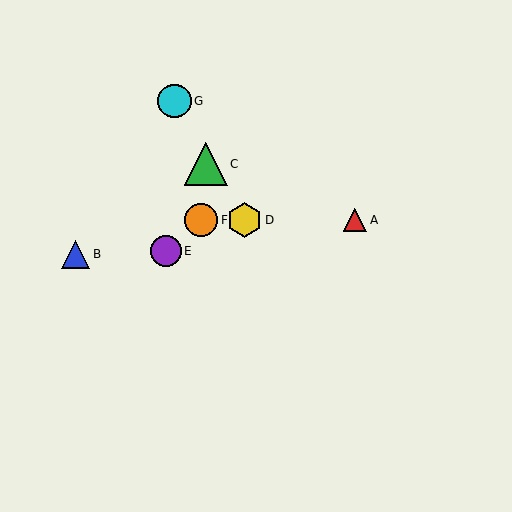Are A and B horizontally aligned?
No, A is at y≈220 and B is at y≈254.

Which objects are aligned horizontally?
Objects A, D, F are aligned horizontally.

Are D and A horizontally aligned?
Yes, both are at y≈220.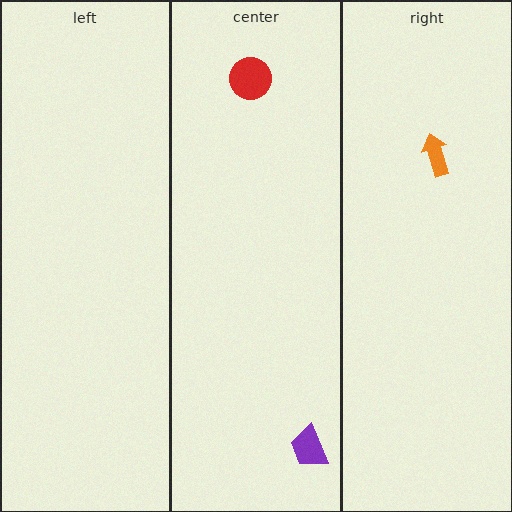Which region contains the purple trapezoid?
The center region.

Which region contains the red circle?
The center region.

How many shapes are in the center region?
2.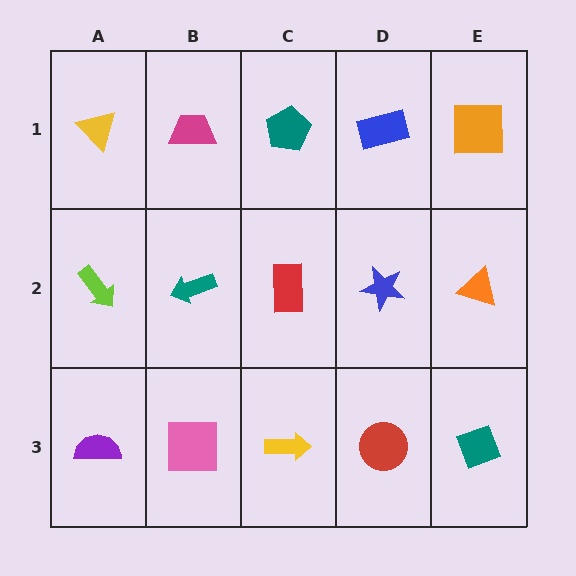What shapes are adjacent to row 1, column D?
A blue star (row 2, column D), a teal pentagon (row 1, column C), an orange square (row 1, column E).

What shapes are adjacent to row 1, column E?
An orange triangle (row 2, column E), a blue rectangle (row 1, column D).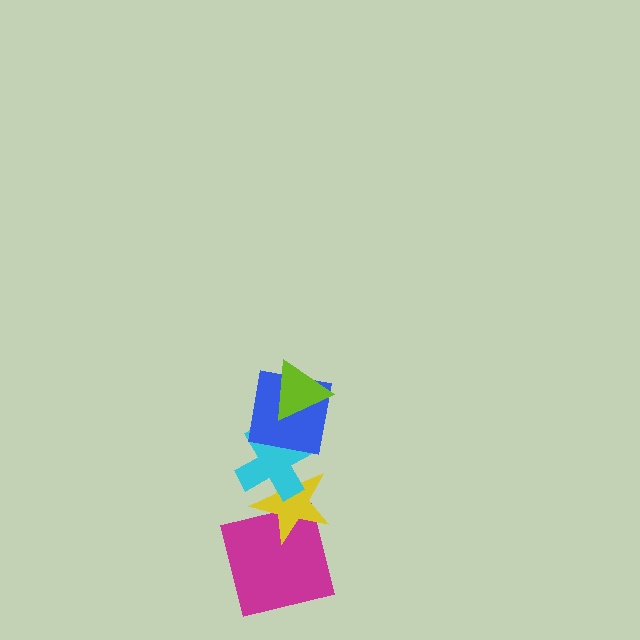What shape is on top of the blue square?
The lime triangle is on top of the blue square.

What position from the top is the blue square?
The blue square is 2nd from the top.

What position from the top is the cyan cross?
The cyan cross is 3rd from the top.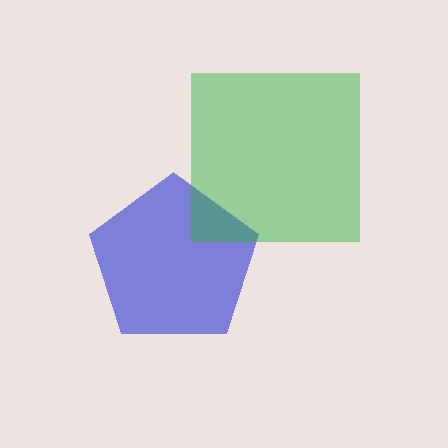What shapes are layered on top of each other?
The layered shapes are: a blue pentagon, a green square.